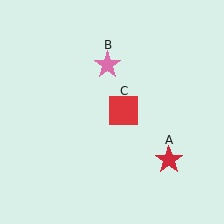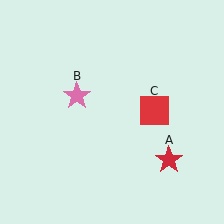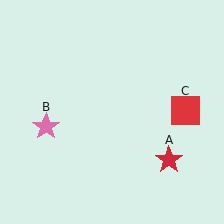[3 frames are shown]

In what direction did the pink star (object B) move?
The pink star (object B) moved down and to the left.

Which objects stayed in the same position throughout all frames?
Red star (object A) remained stationary.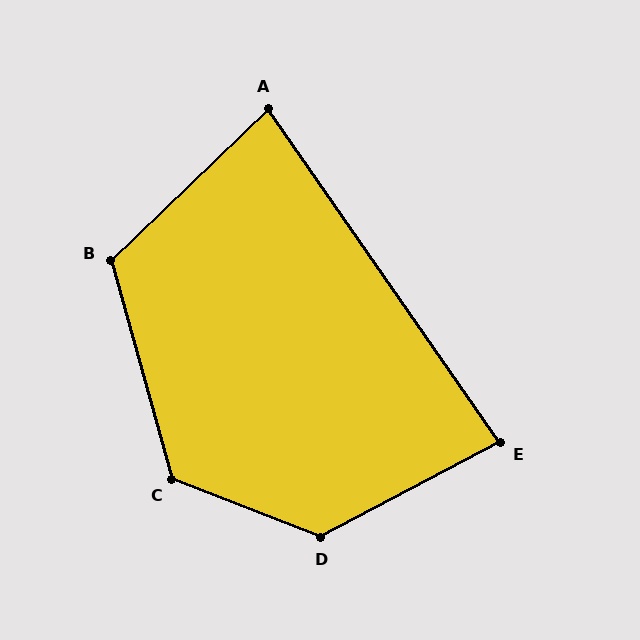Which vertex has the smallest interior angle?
A, at approximately 81 degrees.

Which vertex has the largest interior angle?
D, at approximately 131 degrees.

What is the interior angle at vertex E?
Approximately 83 degrees (acute).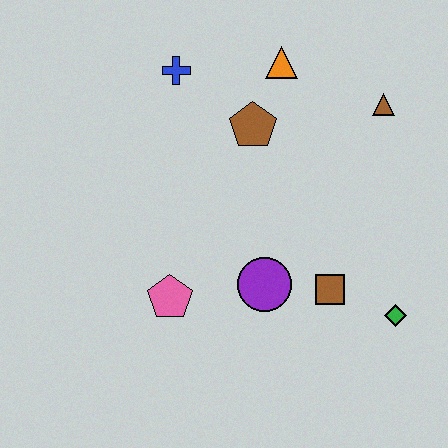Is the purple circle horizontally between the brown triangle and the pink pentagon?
Yes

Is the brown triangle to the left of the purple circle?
No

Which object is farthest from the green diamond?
The blue cross is farthest from the green diamond.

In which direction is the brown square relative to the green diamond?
The brown square is to the left of the green diamond.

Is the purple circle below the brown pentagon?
Yes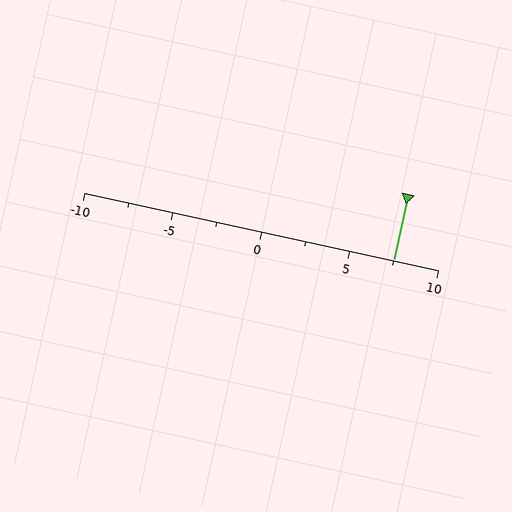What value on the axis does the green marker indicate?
The marker indicates approximately 7.5.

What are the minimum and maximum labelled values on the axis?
The axis runs from -10 to 10.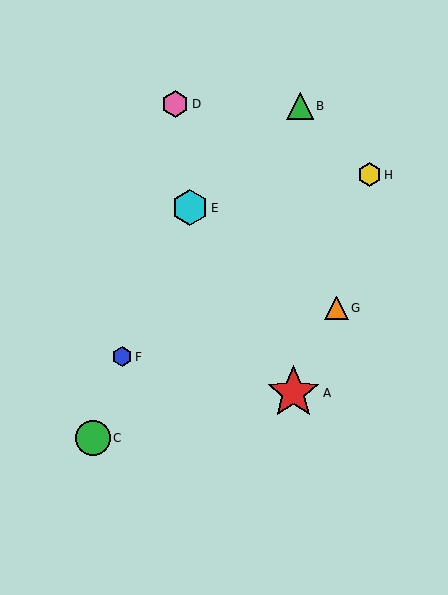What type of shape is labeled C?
Shape C is a green circle.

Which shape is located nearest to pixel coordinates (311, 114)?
The green triangle (labeled B) at (300, 106) is nearest to that location.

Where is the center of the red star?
The center of the red star is at (293, 393).